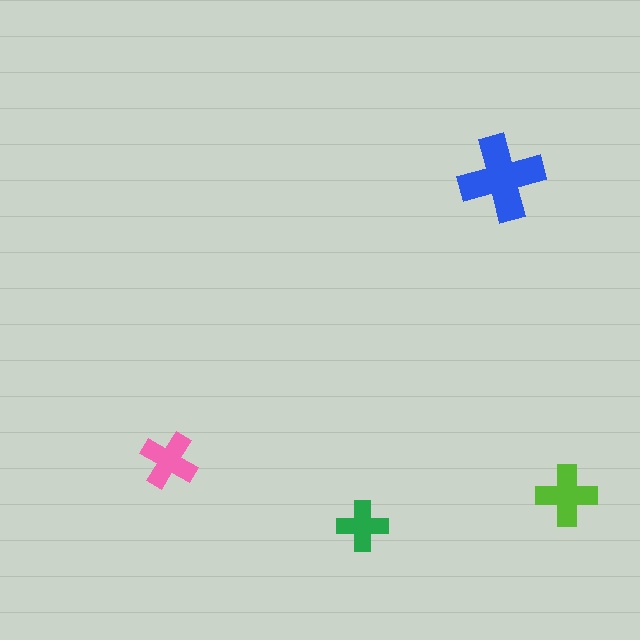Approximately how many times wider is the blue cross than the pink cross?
About 1.5 times wider.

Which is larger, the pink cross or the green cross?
The pink one.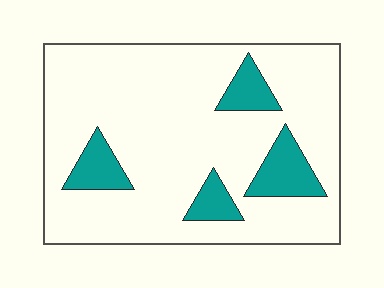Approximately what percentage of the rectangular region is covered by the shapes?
Approximately 15%.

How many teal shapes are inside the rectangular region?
4.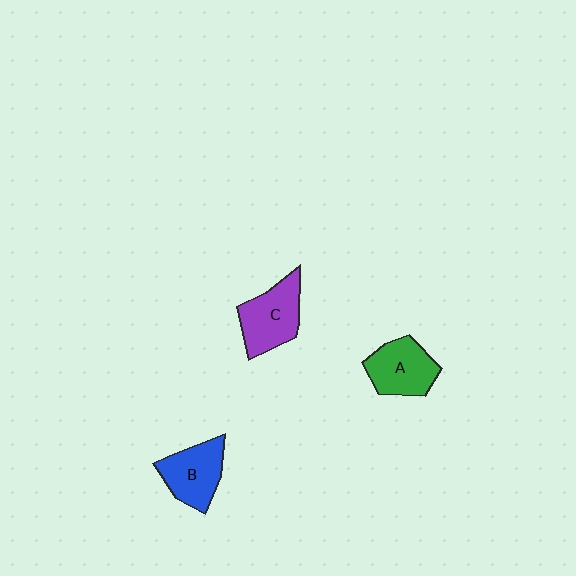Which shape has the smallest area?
Shape B (blue).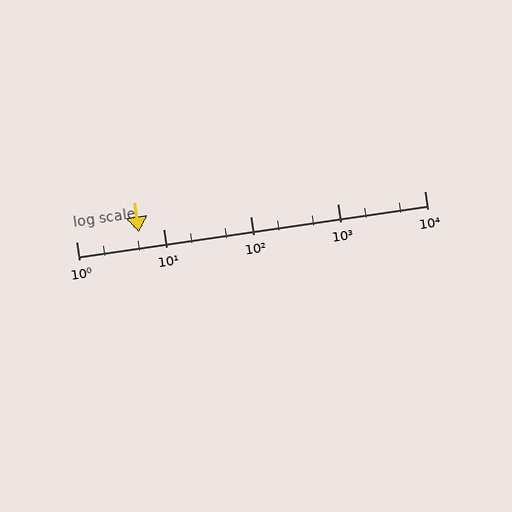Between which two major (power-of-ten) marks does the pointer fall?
The pointer is between 1 and 10.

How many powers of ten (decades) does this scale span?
The scale spans 4 decades, from 1 to 10000.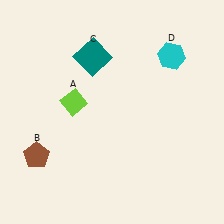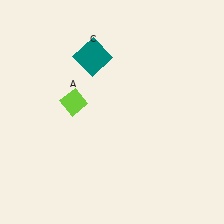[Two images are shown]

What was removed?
The cyan hexagon (D), the brown pentagon (B) were removed in Image 2.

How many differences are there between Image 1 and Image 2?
There are 2 differences between the two images.